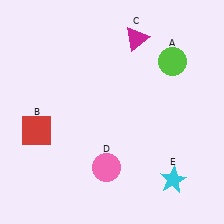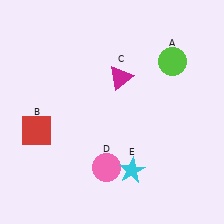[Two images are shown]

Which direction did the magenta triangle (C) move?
The magenta triangle (C) moved down.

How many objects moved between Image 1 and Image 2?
2 objects moved between the two images.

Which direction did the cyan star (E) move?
The cyan star (E) moved left.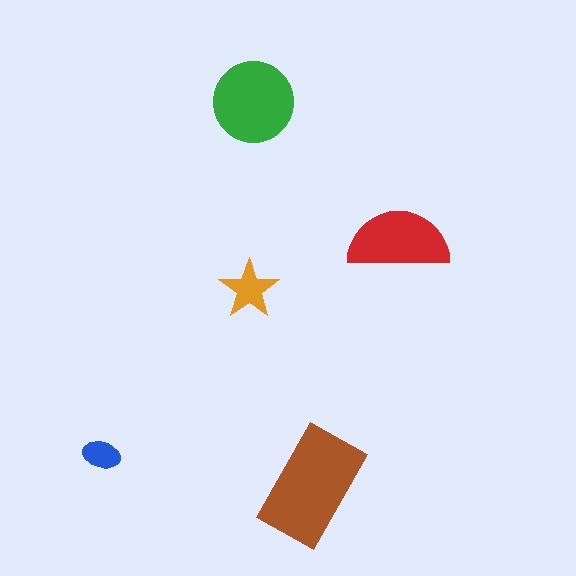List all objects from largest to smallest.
The brown rectangle, the green circle, the red semicircle, the orange star, the blue ellipse.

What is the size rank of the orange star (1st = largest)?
4th.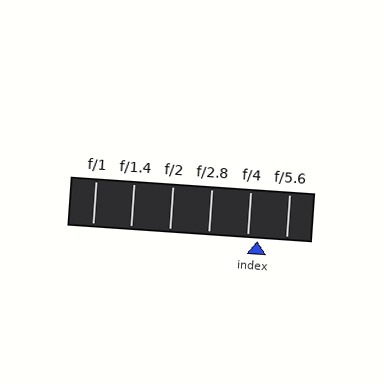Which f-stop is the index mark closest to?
The index mark is closest to f/4.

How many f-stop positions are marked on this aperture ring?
There are 6 f-stop positions marked.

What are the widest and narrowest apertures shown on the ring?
The widest aperture shown is f/1 and the narrowest is f/5.6.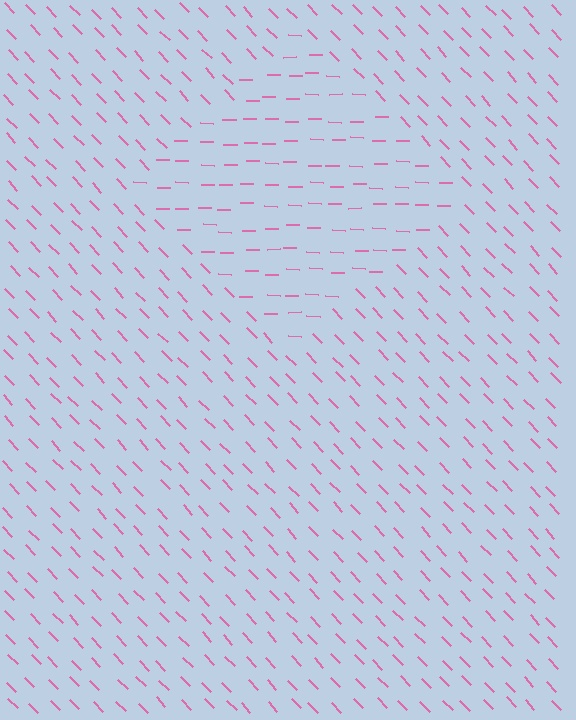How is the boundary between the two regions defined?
The boundary is defined purely by a change in line orientation (approximately 45 degrees difference). All lines are the same color and thickness.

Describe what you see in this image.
The image is filled with small pink line segments. A diamond region in the image has lines oriented differently from the surrounding lines, creating a visible texture boundary.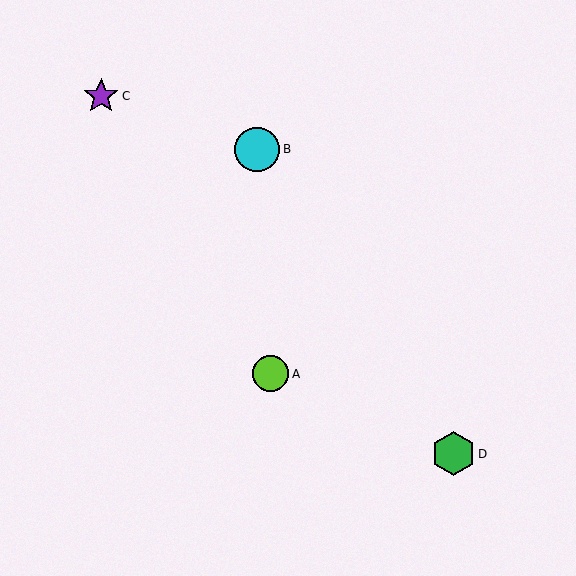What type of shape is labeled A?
Shape A is a lime circle.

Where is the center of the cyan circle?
The center of the cyan circle is at (257, 150).